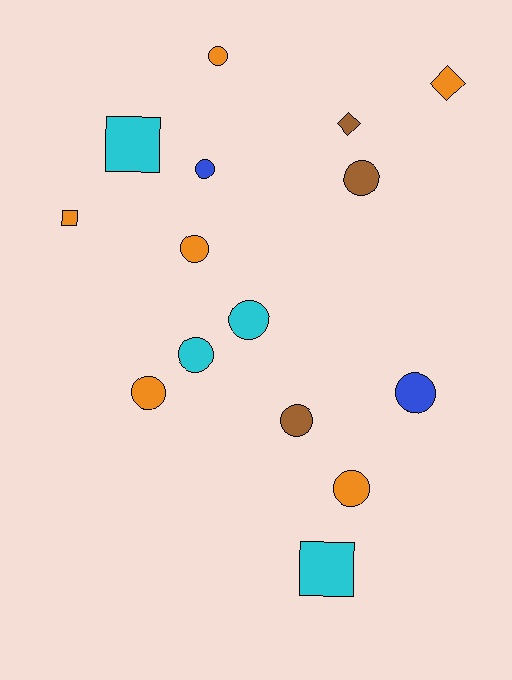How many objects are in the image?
There are 15 objects.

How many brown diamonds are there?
There is 1 brown diamond.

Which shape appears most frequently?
Circle, with 10 objects.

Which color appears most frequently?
Orange, with 6 objects.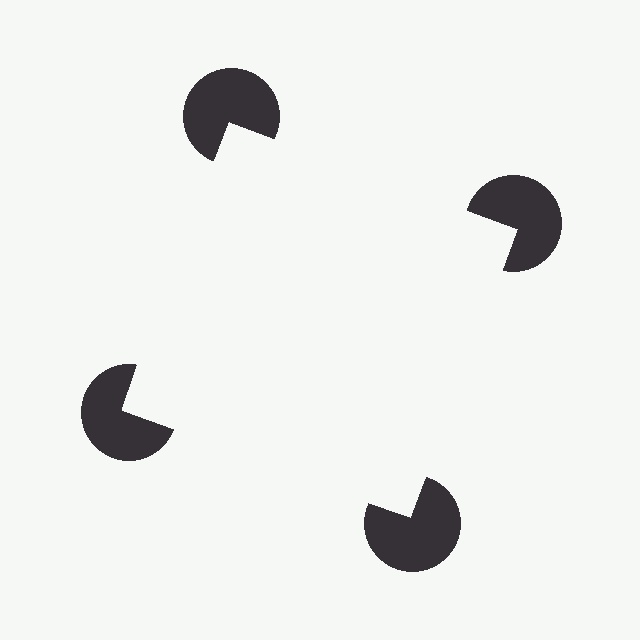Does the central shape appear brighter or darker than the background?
It typically appears slightly brighter than the background, even though no actual brightness change is drawn.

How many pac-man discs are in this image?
There are 4 — one at each vertex of the illusory square.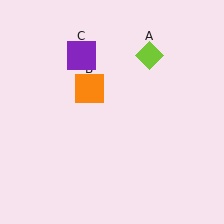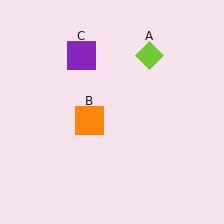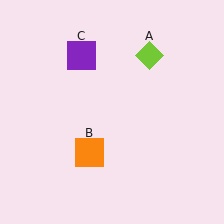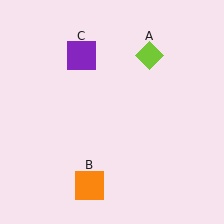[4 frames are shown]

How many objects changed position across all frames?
1 object changed position: orange square (object B).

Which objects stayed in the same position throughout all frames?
Lime diamond (object A) and purple square (object C) remained stationary.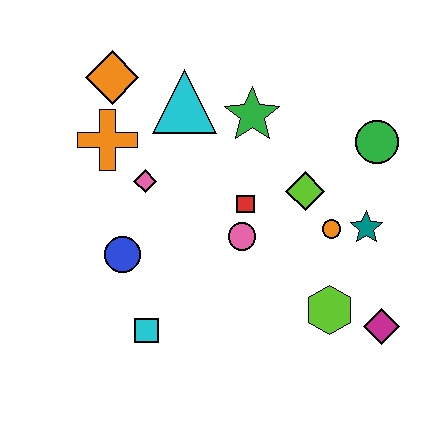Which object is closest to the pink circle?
The red square is closest to the pink circle.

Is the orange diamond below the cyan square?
No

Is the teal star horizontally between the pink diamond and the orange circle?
No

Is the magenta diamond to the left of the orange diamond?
No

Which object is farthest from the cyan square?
The green circle is farthest from the cyan square.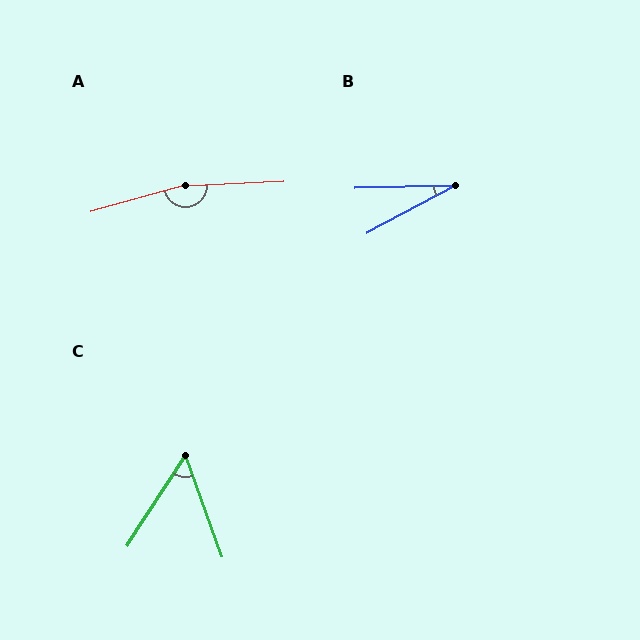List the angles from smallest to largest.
B (27°), C (52°), A (167°).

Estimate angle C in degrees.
Approximately 52 degrees.